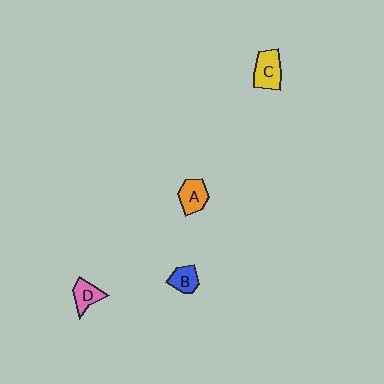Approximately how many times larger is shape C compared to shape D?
Approximately 1.4 times.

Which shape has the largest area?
Shape C (yellow).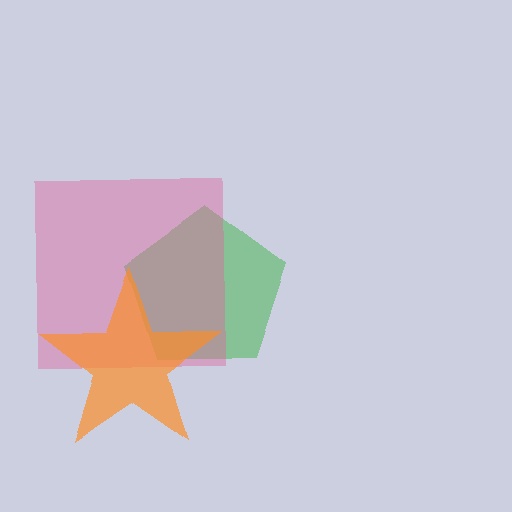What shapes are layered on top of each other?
The layered shapes are: a green pentagon, a pink square, an orange star.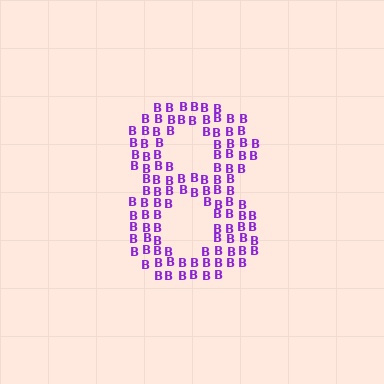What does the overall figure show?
The overall figure shows the digit 8.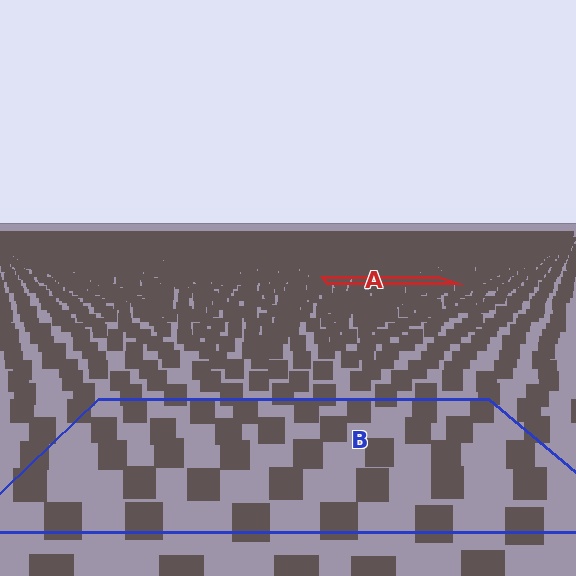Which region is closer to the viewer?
Region B is closer. The texture elements there are larger and more spread out.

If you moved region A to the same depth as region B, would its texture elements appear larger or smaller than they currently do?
They would appear larger. At a closer depth, the same texture elements are projected at a bigger on-screen size.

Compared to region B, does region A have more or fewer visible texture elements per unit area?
Region A has more texture elements per unit area — they are packed more densely because it is farther away.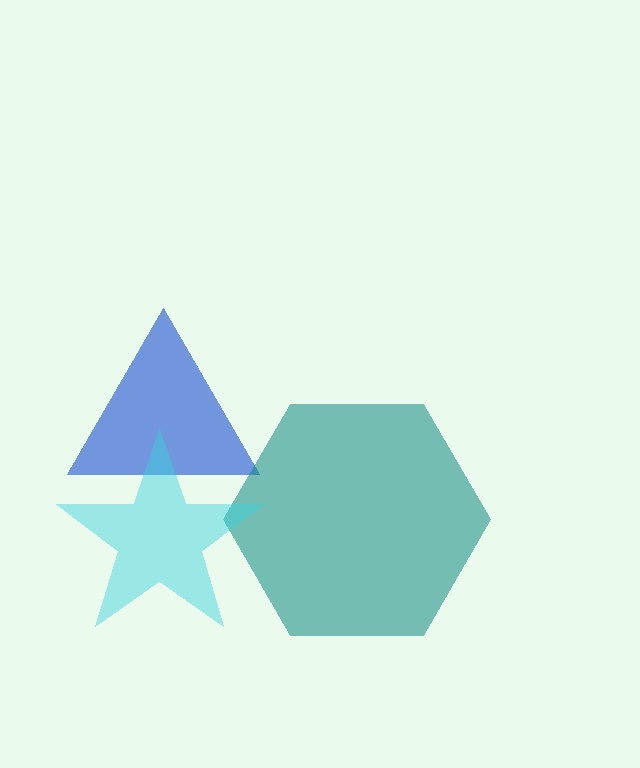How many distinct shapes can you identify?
There are 3 distinct shapes: a blue triangle, a teal hexagon, a cyan star.